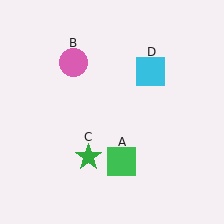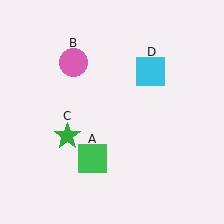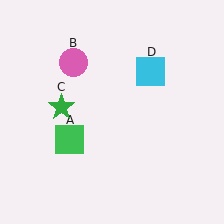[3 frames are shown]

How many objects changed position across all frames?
2 objects changed position: green square (object A), green star (object C).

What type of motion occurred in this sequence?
The green square (object A), green star (object C) rotated clockwise around the center of the scene.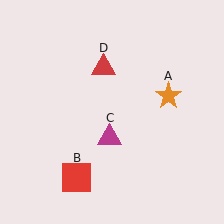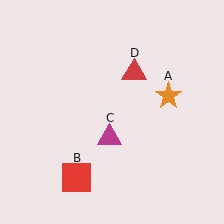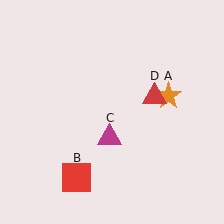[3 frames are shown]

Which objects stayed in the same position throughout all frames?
Orange star (object A) and red square (object B) and magenta triangle (object C) remained stationary.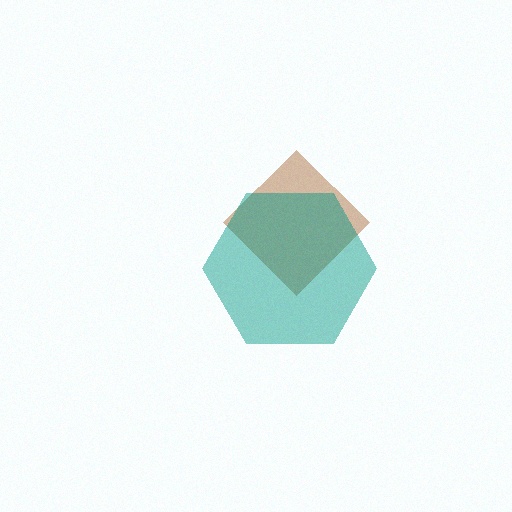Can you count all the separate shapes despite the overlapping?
Yes, there are 2 separate shapes.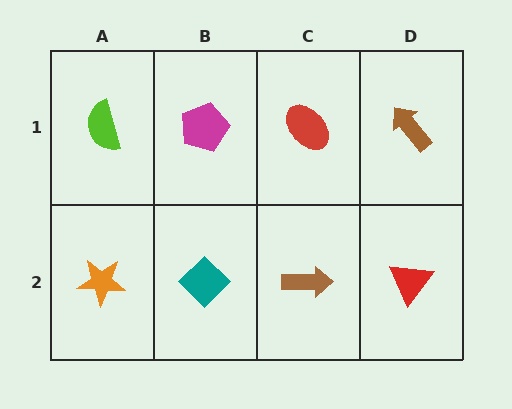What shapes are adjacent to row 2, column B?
A magenta pentagon (row 1, column B), an orange star (row 2, column A), a brown arrow (row 2, column C).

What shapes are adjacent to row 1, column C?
A brown arrow (row 2, column C), a magenta pentagon (row 1, column B), a brown arrow (row 1, column D).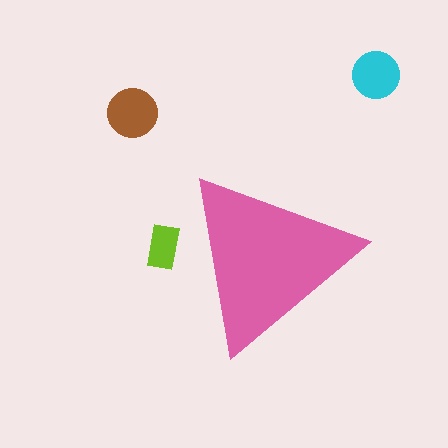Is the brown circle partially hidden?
No, the brown circle is fully visible.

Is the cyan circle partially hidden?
No, the cyan circle is fully visible.